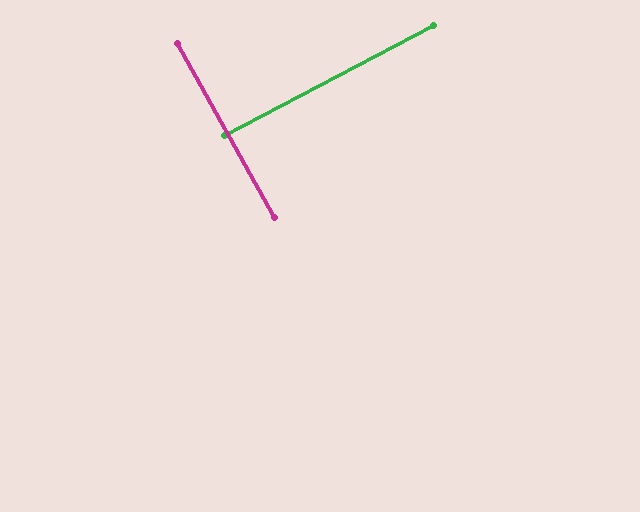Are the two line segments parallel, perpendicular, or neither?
Perpendicular — they meet at approximately 89°.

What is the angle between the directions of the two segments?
Approximately 89 degrees.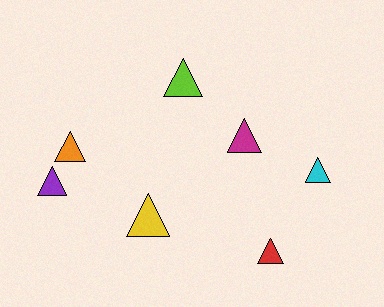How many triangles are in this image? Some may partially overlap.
There are 7 triangles.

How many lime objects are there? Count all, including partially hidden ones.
There is 1 lime object.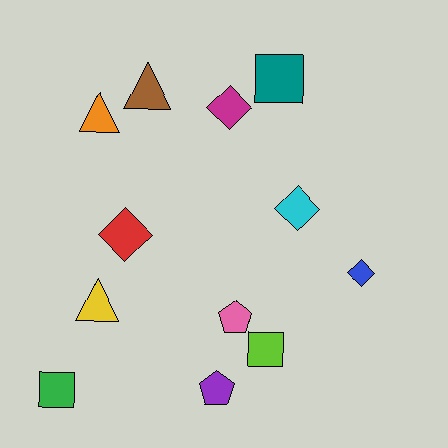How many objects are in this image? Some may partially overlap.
There are 12 objects.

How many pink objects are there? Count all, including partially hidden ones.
There is 1 pink object.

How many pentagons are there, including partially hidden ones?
There are 2 pentagons.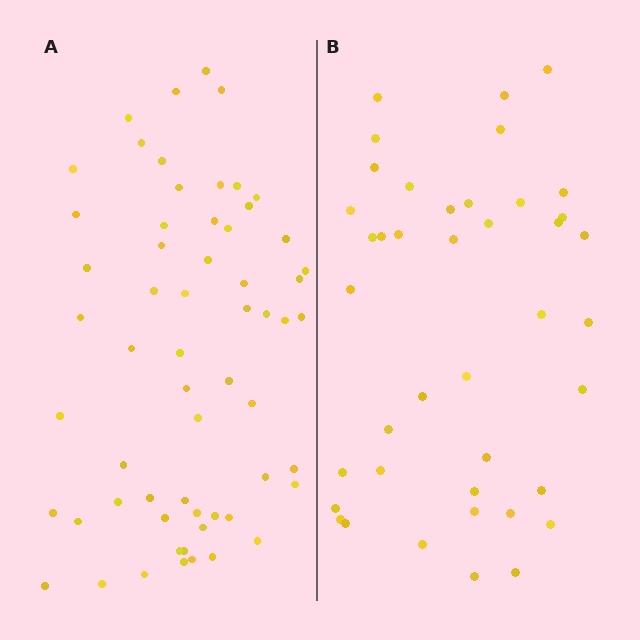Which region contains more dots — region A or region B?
Region A (the left region) has more dots.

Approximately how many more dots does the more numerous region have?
Region A has approximately 20 more dots than region B.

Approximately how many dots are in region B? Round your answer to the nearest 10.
About 40 dots. (The exact count is 41, which rounds to 40.)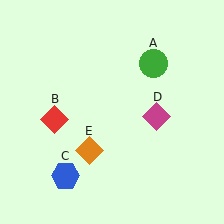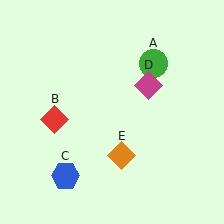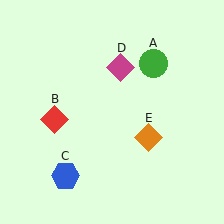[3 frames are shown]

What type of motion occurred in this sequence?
The magenta diamond (object D), orange diamond (object E) rotated counterclockwise around the center of the scene.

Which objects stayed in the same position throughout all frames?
Green circle (object A) and red diamond (object B) and blue hexagon (object C) remained stationary.